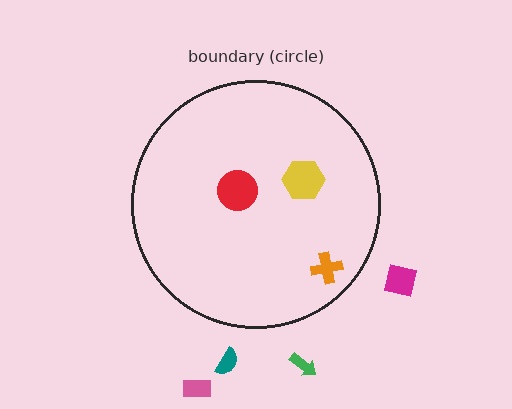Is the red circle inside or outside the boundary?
Inside.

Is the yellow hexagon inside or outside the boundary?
Inside.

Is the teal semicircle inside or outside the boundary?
Outside.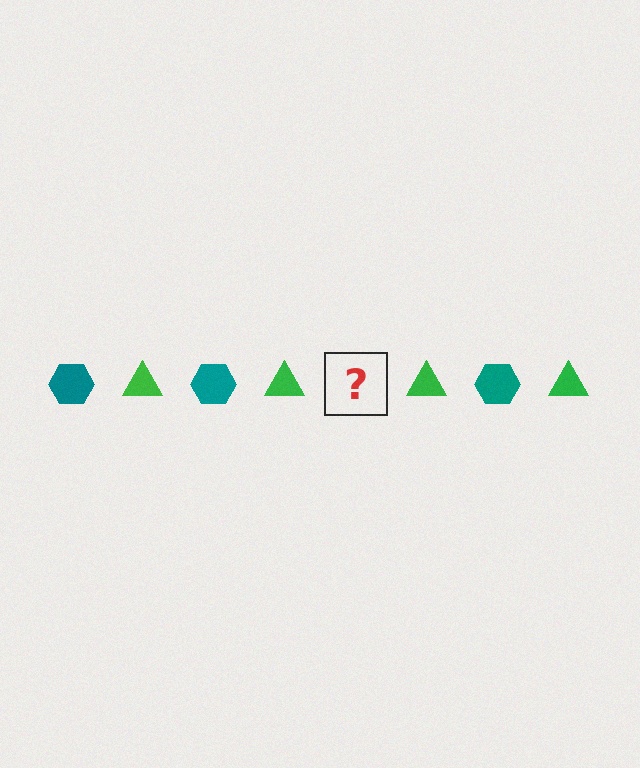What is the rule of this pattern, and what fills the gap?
The rule is that the pattern alternates between teal hexagon and green triangle. The gap should be filled with a teal hexagon.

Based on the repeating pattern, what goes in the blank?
The blank should be a teal hexagon.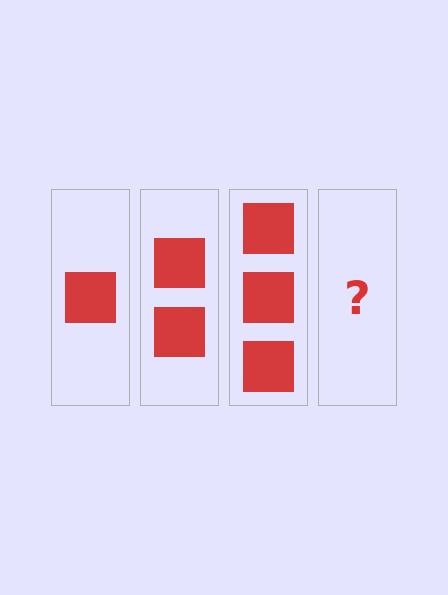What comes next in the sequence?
The next element should be 4 squares.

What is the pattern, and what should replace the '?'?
The pattern is that each step adds one more square. The '?' should be 4 squares.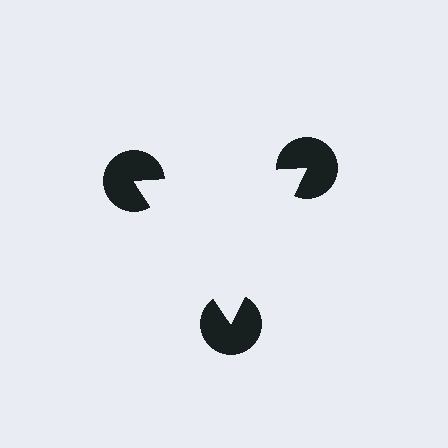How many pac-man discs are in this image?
There are 3 — one at each vertex of the illusory triangle.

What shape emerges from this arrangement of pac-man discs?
An illusory triangle — its edges are inferred from the aligned wedge cuts in the pac-man discs, not physically drawn.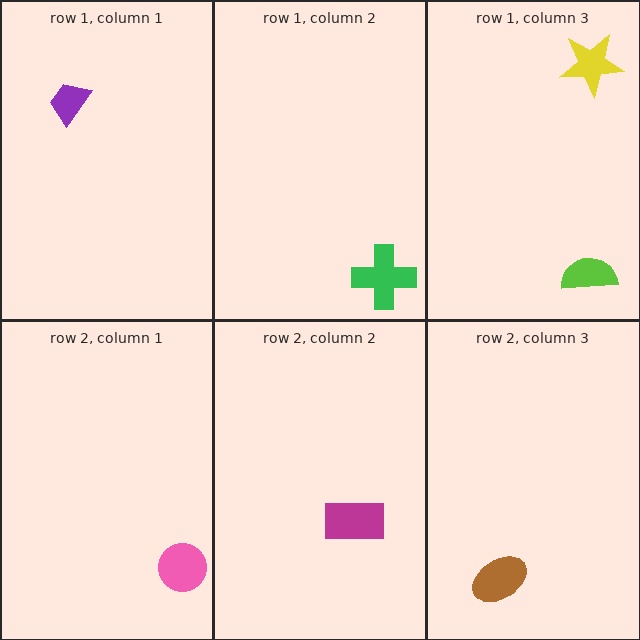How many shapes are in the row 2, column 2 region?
1.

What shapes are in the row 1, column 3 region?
The yellow star, the lime semicircle.